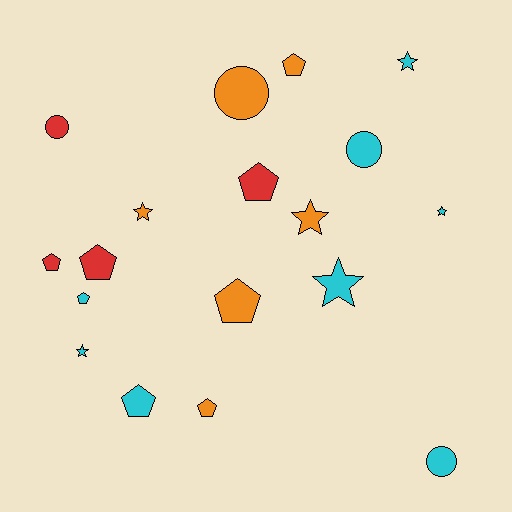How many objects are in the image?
There are 18 objects.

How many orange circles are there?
There is 1 orange circle.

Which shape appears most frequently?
Pentagon, with 8 objects.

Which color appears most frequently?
Cyan, with 8 objects.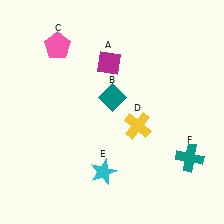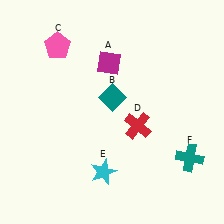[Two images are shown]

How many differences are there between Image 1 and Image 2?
There is 1 difference between the two images.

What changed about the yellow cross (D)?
In Image 1, D is yellow. In Image 2, it changed to red.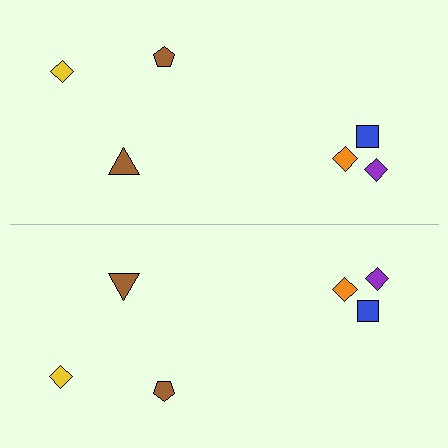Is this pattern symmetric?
Yes, this pattern has bilateral (reflection) symmetry.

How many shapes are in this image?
There are 12 shapes in this image.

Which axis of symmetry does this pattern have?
The pattern has a horizontal axis of symmetry running through the center of the image.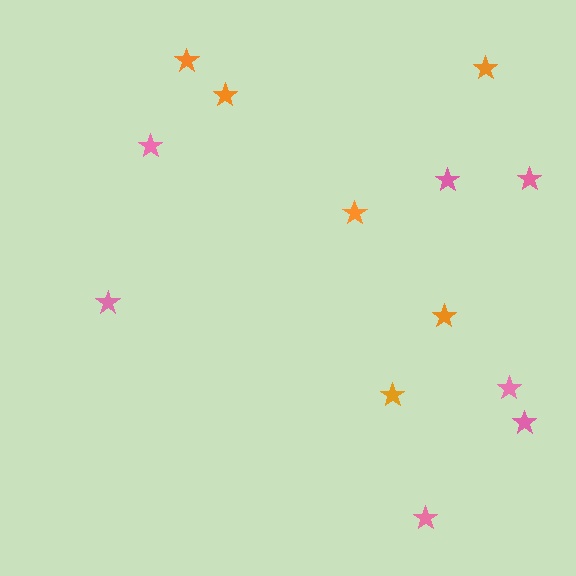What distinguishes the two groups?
There are 2 groups: one group of orange stars (6) and one group of pink stars (7).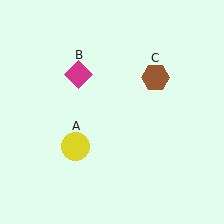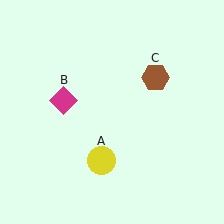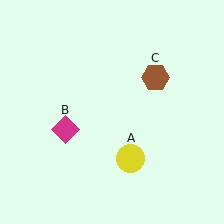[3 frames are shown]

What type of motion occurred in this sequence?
The yellow circle (object A), magenta diamond (object B) rotated counterclockwise around the center of the scene.